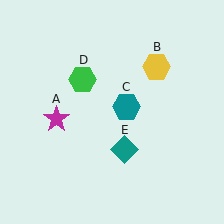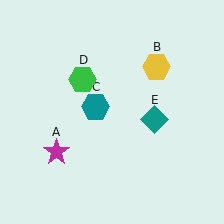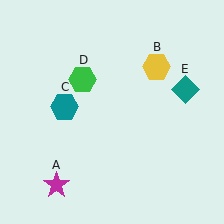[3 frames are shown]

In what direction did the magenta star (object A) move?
The magenta star (object A) moved down.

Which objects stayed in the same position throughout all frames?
Yellow hexagon (object B) and green hexagon (object D) remained stationary.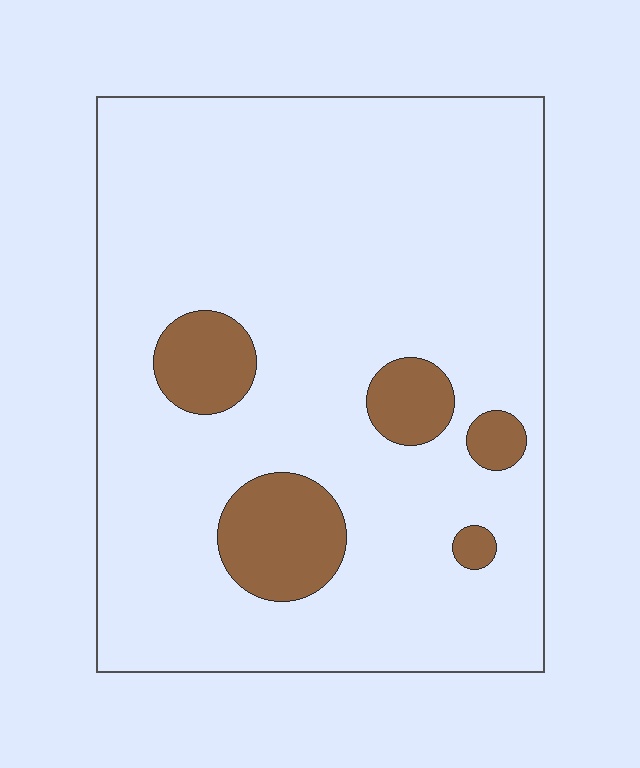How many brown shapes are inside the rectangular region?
5.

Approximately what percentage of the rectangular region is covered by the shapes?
Approximately 15%.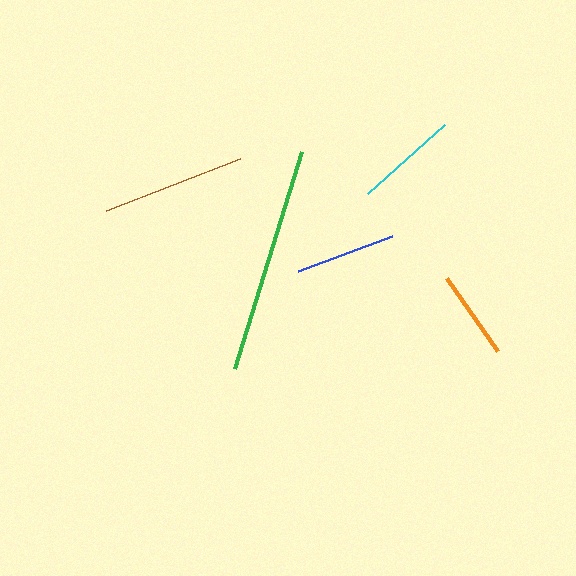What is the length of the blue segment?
The blue segment is approximately 100 pixels long.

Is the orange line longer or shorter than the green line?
The green line is longer than the orange line.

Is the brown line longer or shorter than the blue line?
The brown line is longer than the blue line.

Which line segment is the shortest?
The orange line is the shortest at approximately 90 pixels.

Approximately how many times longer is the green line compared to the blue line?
The green line is approximately 2.3 times the length of the blue line.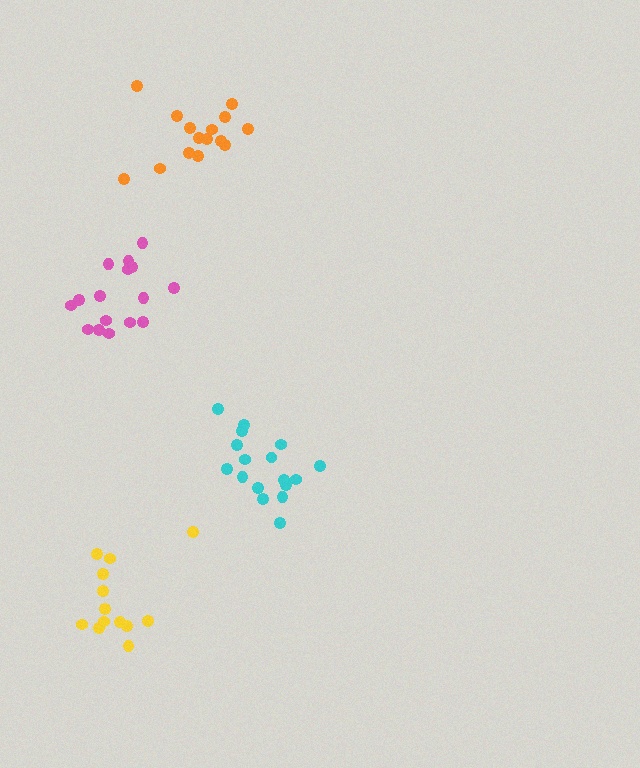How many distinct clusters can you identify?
There are 4 distinct clusters.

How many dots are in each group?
Group 1: 13 dots, Group 2: 17 dots, Group 3: 16 dots, Group 4: 15 dots (61 total).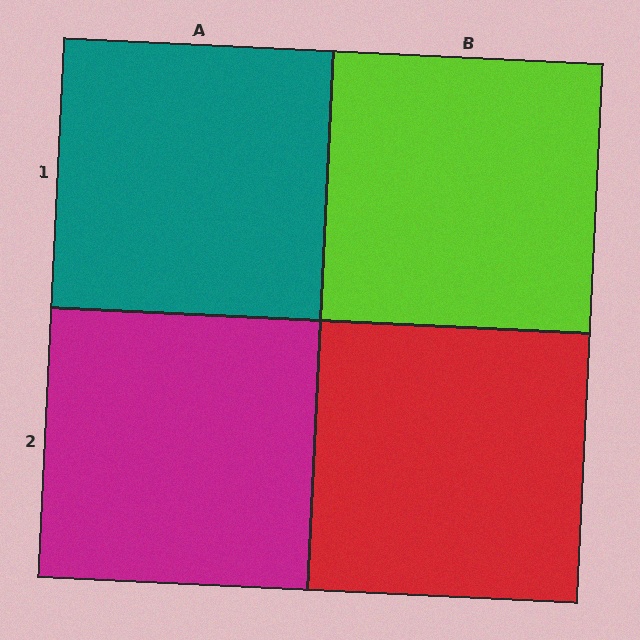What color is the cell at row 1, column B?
Lime.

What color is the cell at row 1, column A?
Teal.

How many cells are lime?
1 cell is lime.